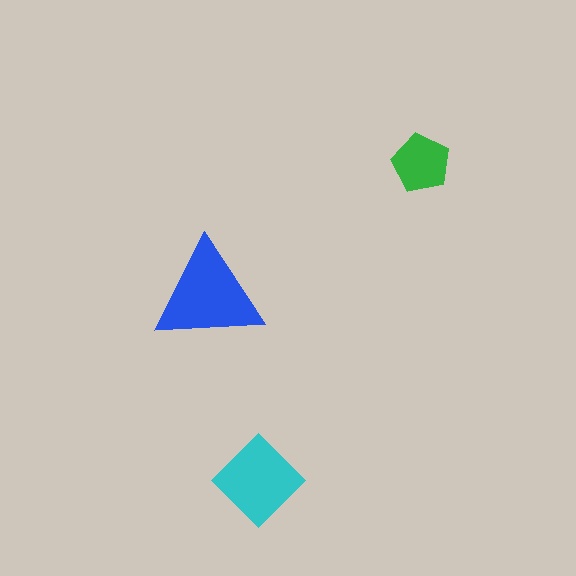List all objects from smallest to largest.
The green pentagon, the cyan diamond, the blue triangle.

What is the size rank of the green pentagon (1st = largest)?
3rd.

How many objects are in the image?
There are 3 objects in the image.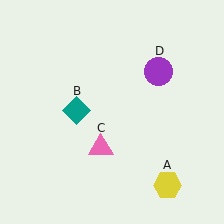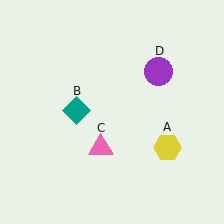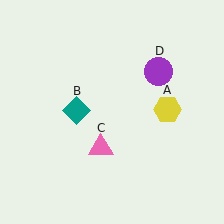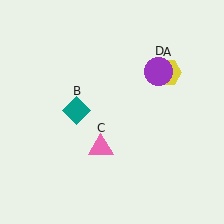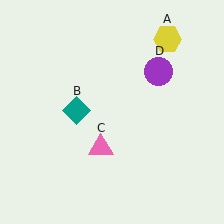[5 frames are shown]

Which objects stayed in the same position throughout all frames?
Teal diamond (object B) and pink triangle (object C) and purple circle (object D) remained stationary.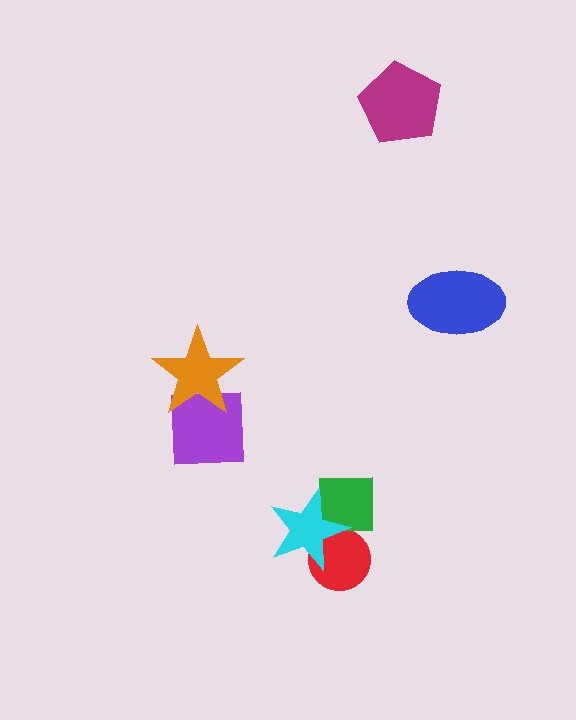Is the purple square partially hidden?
Yes, it is partially covered by another shape.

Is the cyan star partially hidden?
No, no other shape covers it.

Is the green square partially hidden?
Yes, it is partially covered by another shape.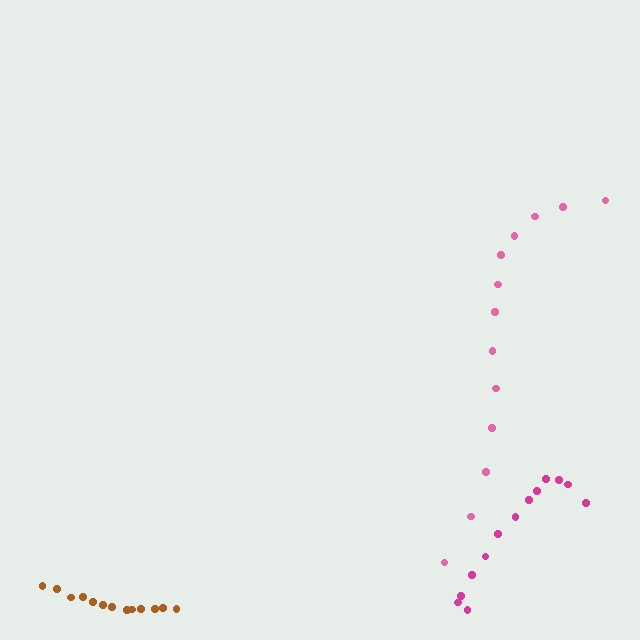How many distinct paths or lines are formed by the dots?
There are 3 distinct paths.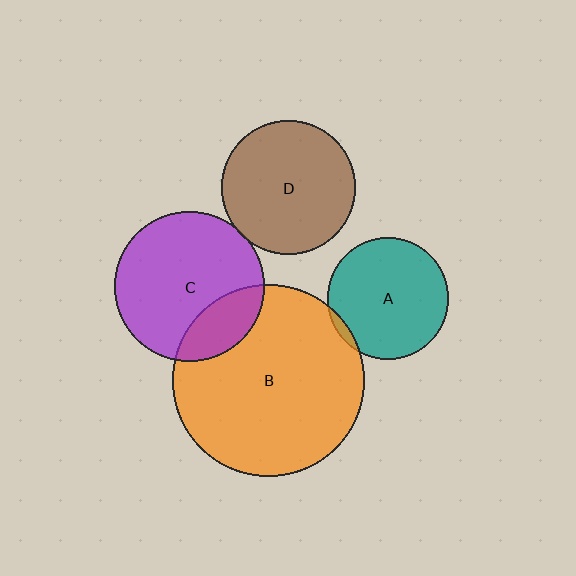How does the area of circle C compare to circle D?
Approximately 1.2 times.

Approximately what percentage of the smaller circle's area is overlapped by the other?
Approximately 20%.